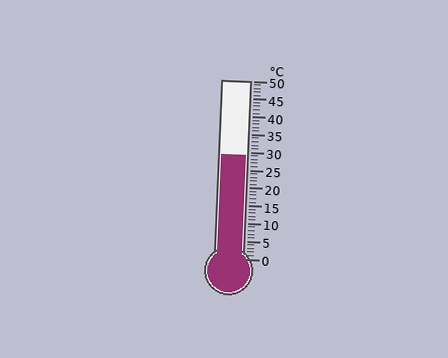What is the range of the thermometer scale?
The thermometer scale ranges from 0°C to 50°C.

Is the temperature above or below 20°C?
The temperature is above 20°C.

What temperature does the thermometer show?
The thermometer shows approximately 29°C.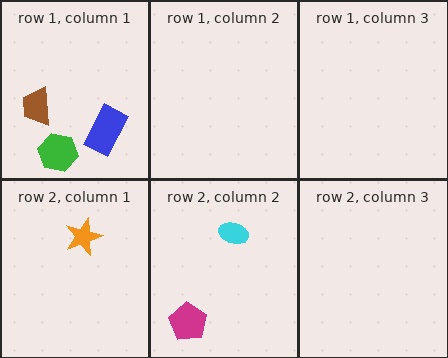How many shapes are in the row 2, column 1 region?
1.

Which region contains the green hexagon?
The row 1, column 1 region.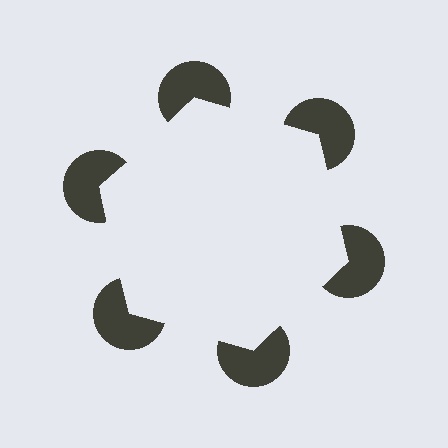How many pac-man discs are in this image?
There are 6 — one at each vertex of the illusory hexagon.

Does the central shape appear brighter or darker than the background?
It typically appears slightly brighter than the background, even though no actual brightness change is drawn.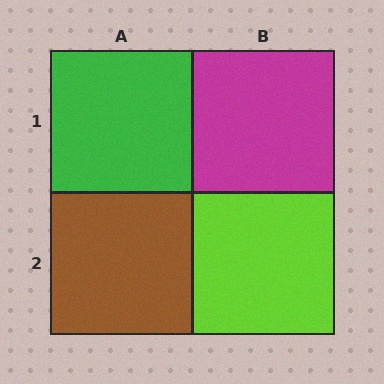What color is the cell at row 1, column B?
Magenta.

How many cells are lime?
1 cell is lime.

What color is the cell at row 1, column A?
Green.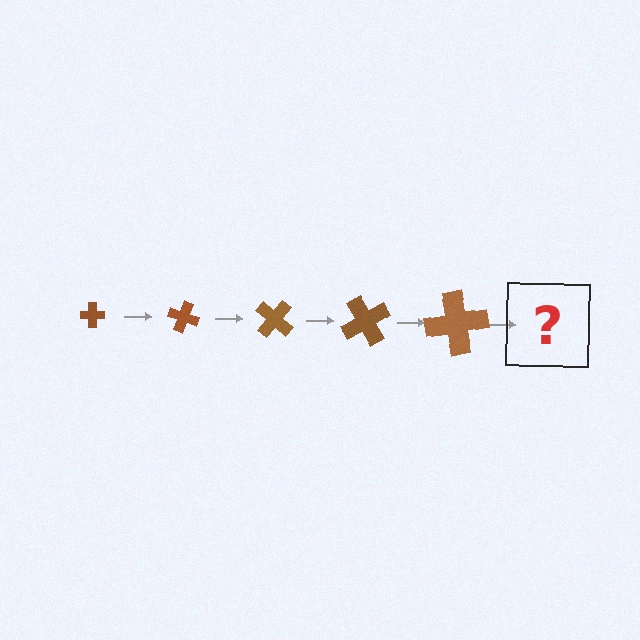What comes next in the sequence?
The next element should be a cross, larger than the previous one and rotated 100 degrees from the start.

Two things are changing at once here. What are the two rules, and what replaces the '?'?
The two rules are that the cross grows larger each step and it rotates 20 degrees each step. The '?' should be a cross, larger than the previous one and rotated 100 degrees from the start.